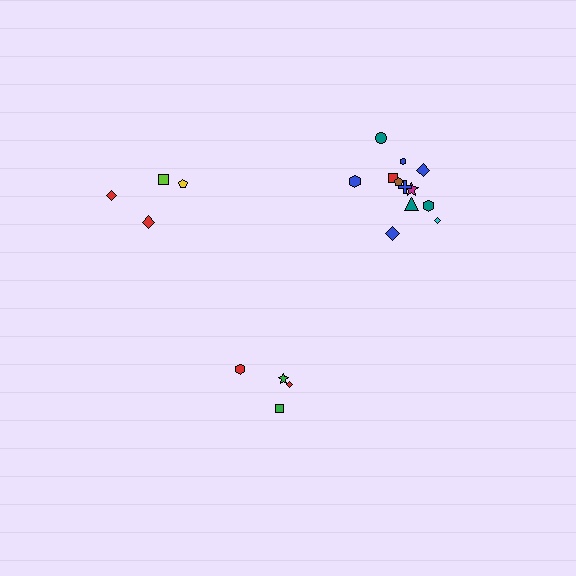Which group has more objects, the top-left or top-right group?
The top-right group.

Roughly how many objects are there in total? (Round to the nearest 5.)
Roughly 20 objects in total.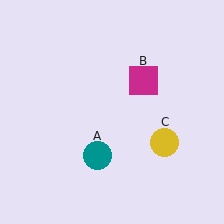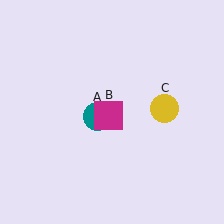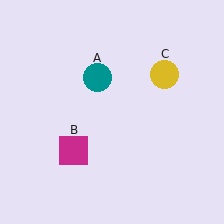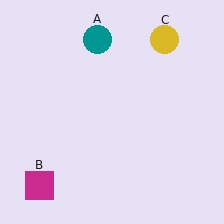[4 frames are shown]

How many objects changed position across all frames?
3 objects changed position: teal circle (object A), magenta square (object B), yellow circle (object C).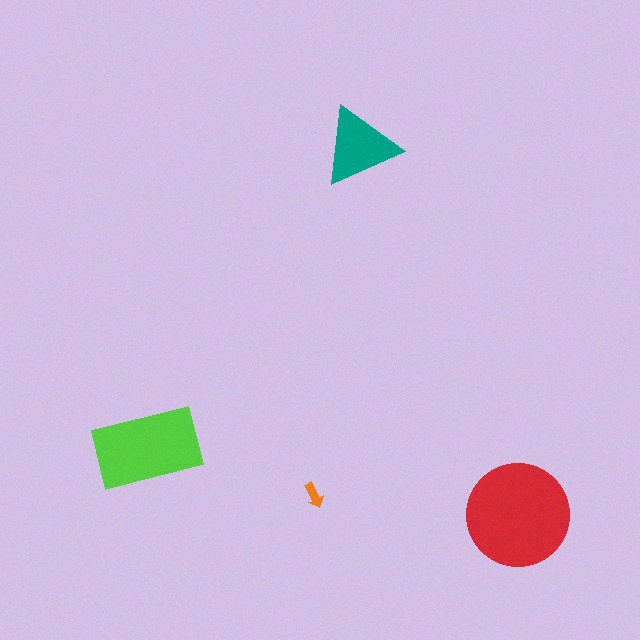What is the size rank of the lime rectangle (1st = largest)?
2nd.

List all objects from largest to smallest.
The red circle, the lime rectangle, the teal triangle, the orange arrow.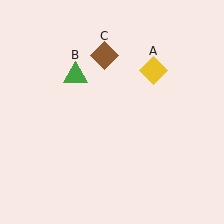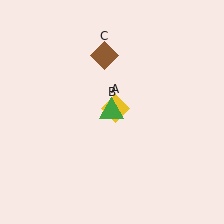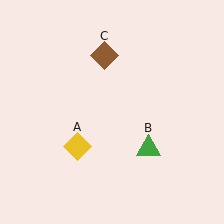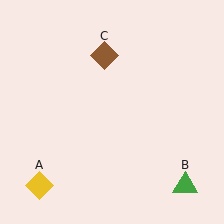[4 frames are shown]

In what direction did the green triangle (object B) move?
The green triangle (object B) moved down and to the right.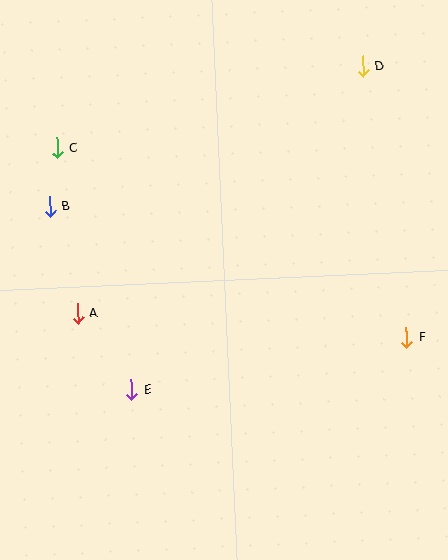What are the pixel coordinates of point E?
Point E is at (132, 390).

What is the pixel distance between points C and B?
The distance between C and B is 59 pixels.